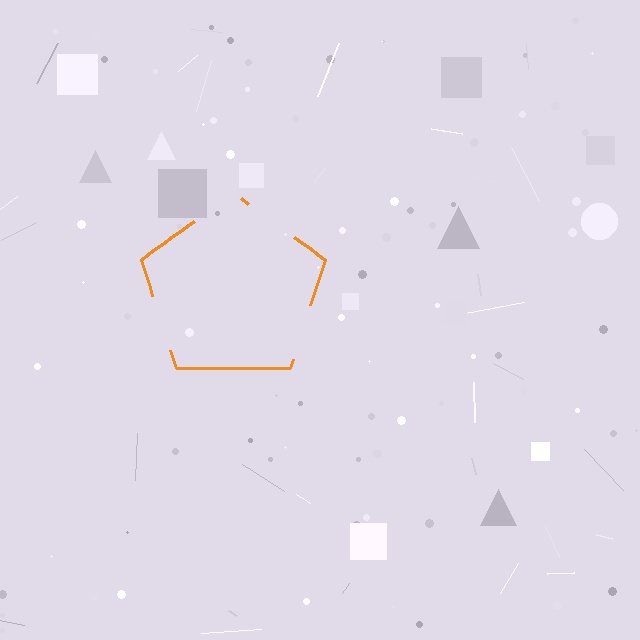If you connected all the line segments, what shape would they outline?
They would outline a pentagon.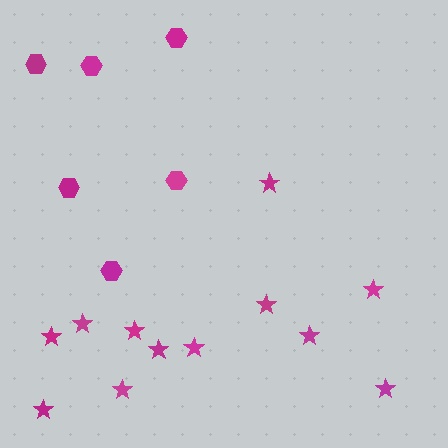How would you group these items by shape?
There are 2 groups: one group of stars (12) and one group of hexagons (6).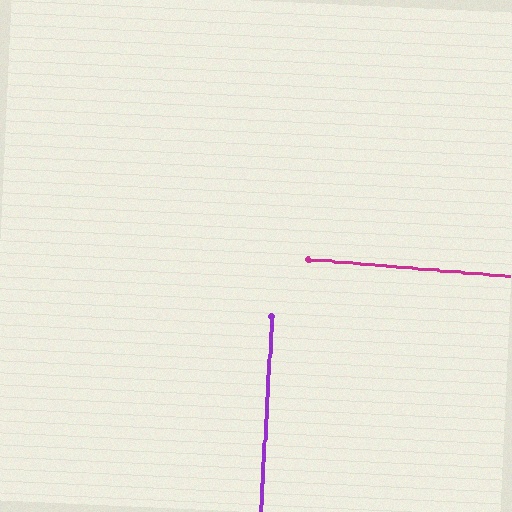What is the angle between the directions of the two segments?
Approximately 89 degrees.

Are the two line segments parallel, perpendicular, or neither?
Perpendicular — they meet at approximately 89°.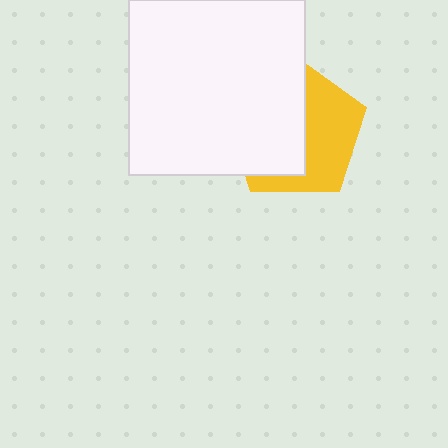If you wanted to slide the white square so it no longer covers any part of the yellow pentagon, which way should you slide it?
Slide it left — that is the most direct way to separate the two shapes.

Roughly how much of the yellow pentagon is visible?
About half of it is visible (roughly 47%).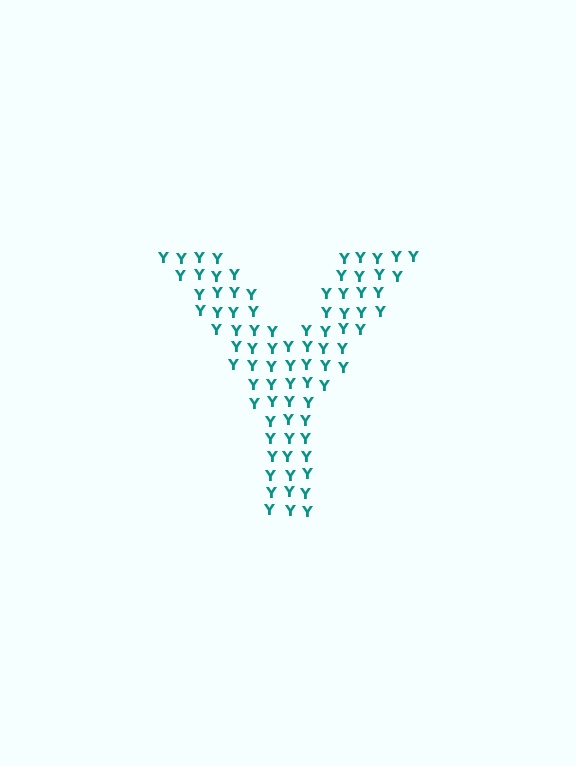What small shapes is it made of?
It is made of small letter Y's.